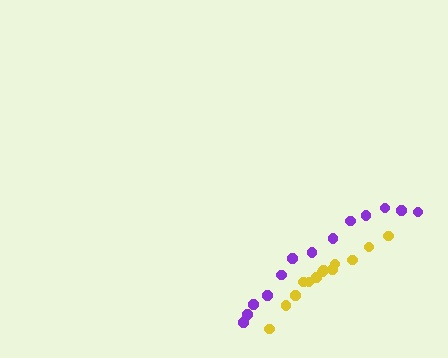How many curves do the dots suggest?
There are 2 distinct paths.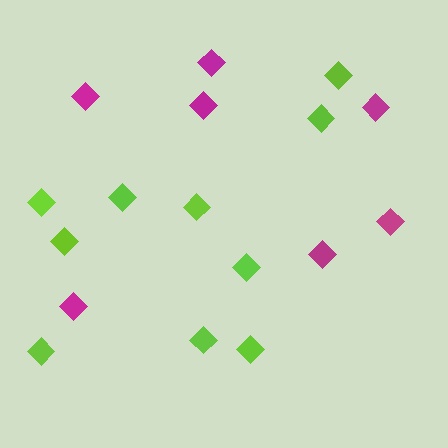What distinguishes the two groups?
There are 2 groups: one group of magenta diamonds (7) and one group of lime diamonds (10).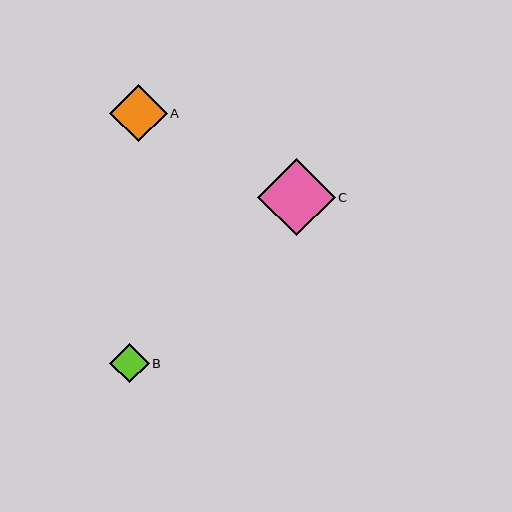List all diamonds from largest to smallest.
From largest to smallest: C, A, B.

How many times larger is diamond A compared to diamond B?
Diamond A is approximately 1.5 times the size of diamond B.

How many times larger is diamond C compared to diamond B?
Diamond C is approximately 2.0 times the size of diamond B.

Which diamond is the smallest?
Diamond B is the smallest with a size of approximately 39 pixels.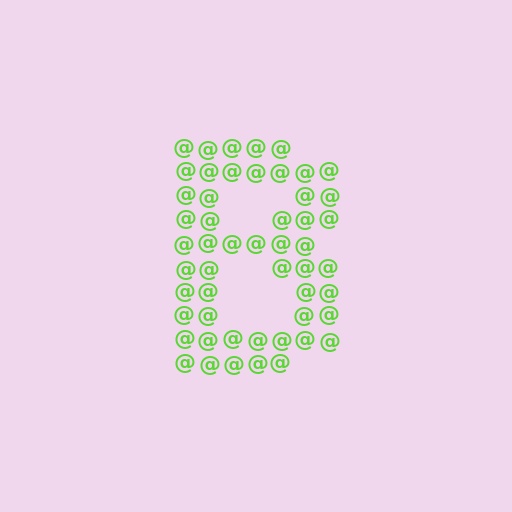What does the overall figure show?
The overall figure shows the letter B.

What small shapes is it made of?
It is made of small at signs.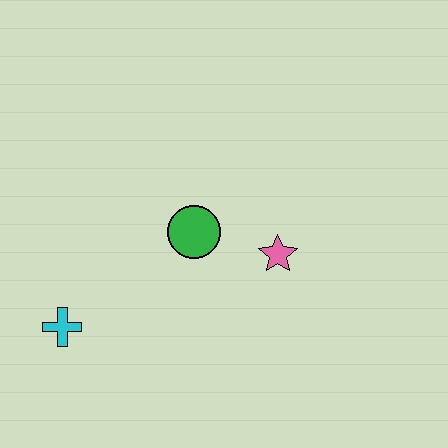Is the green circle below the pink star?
No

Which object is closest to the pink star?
The green circle is closest to the pink star.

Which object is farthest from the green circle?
The cyan cross is farthest from the green circle.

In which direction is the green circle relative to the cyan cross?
The green circle is to the right of the cyan cross.